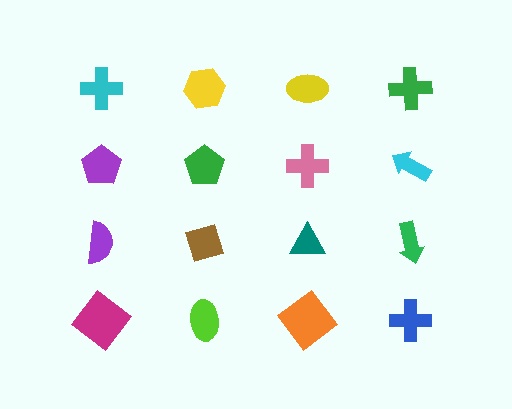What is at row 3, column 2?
A brown diamond.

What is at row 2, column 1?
A purple pentagon.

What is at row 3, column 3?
A teal triangle.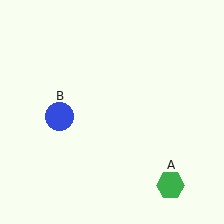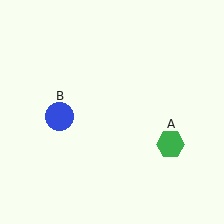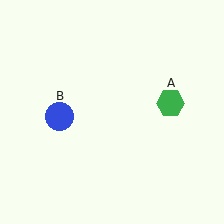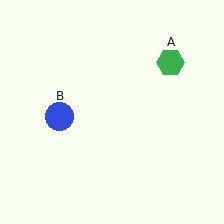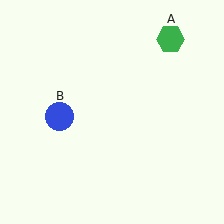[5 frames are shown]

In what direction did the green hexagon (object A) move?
The green hexagon (object A) moved up.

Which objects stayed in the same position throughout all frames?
Blue circle (object B) remained stationary.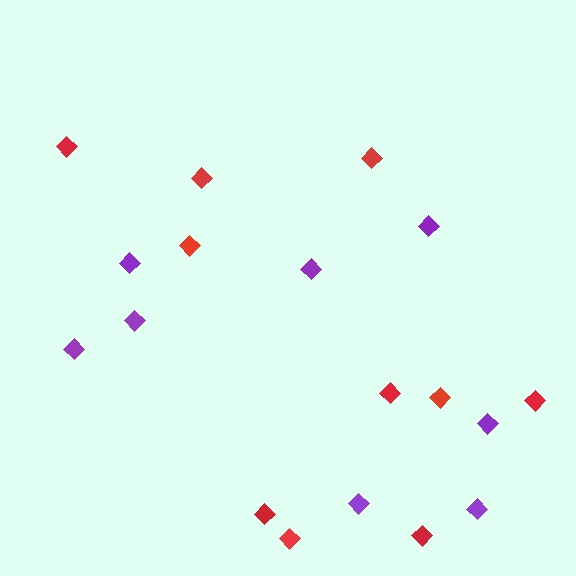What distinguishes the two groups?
There are 2 groups: one group of red diamonds (10) and one group of purple diamonds (8).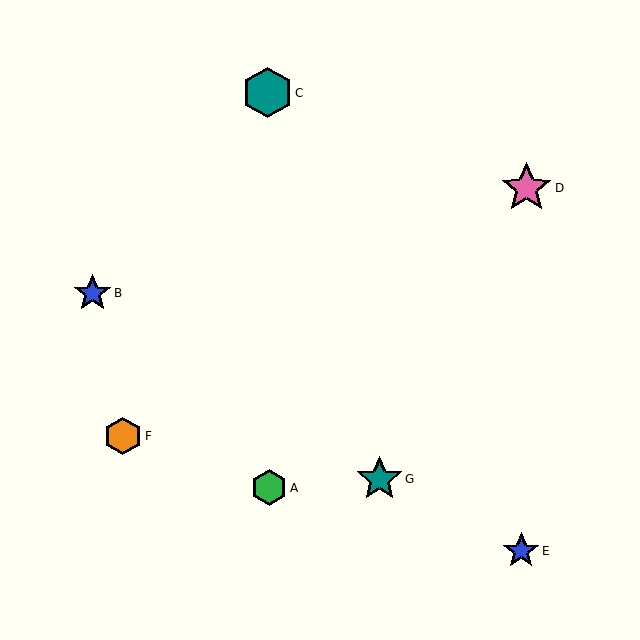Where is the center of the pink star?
The center of the pink star is at (526, 188).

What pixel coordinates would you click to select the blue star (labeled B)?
Click at (93, 293) to select the blue star B.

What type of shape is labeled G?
Shape G is a teal star.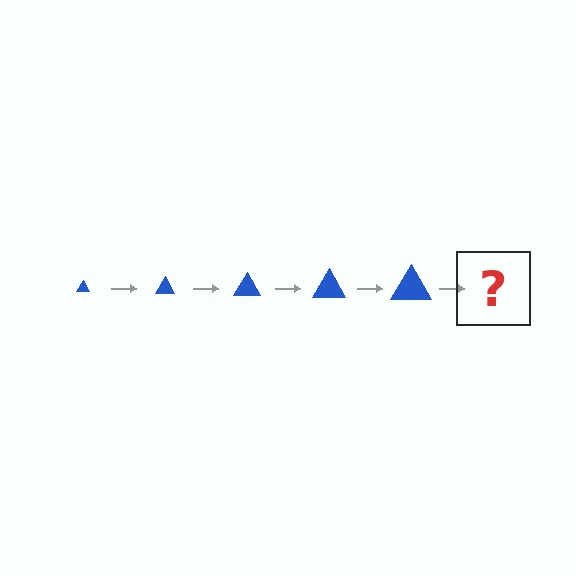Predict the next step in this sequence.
The next step is a blue triangle, larger than the previous one.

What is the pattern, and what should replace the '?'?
The pattern is that the triangle gets progressively larger each step. The '?' should be a blue triangle, larger than the previous one.